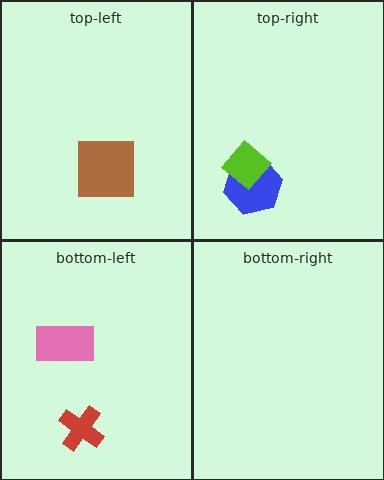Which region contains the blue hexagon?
The top-right region.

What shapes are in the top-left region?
The brown square.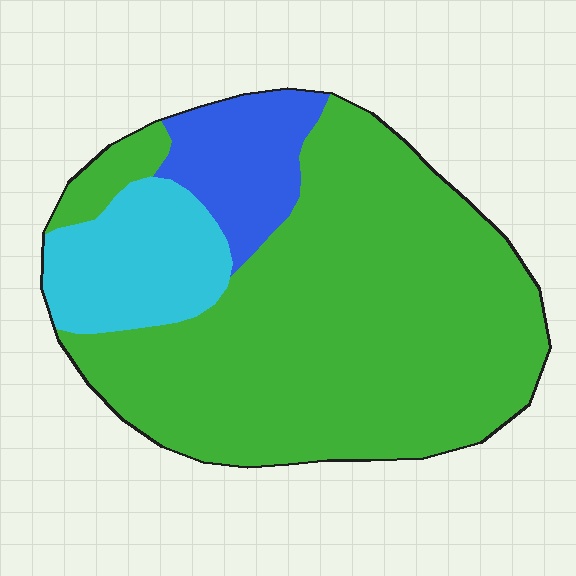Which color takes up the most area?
Green, at roughly 75%.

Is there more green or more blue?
Green.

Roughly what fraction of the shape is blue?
Blue takes up less than a sixth of the shape.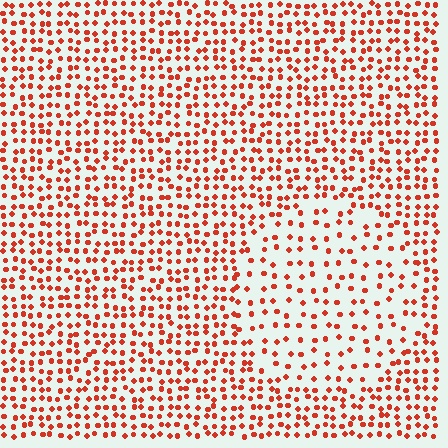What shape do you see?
I see a circle.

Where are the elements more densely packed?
The elements are more densely packed outside the circle boundary.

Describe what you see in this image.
The image contains small red elements arranged at two different densities. A circle-shaped region is visible where the elements are less densely packed than the surrounding area.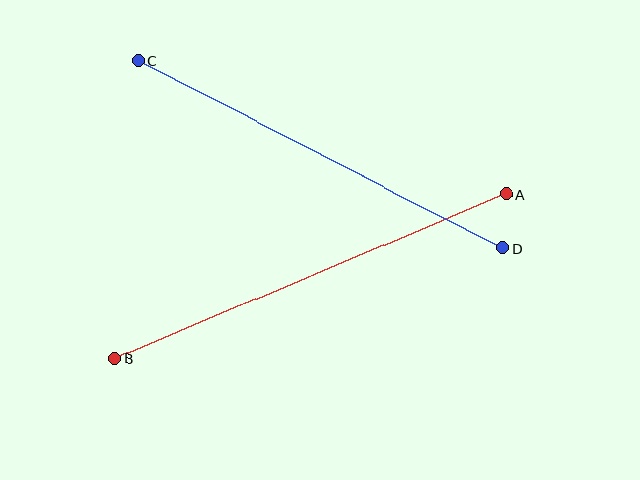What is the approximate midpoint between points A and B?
The midpoint is at approximately (311, 276) pixels.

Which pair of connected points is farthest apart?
Points A and B are farthest apart.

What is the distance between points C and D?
The distance is approximately 409 pixels.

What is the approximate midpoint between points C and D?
The midpoint is at approximately (321, 154) pixels.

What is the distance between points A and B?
The distance is approximately 425 pixels.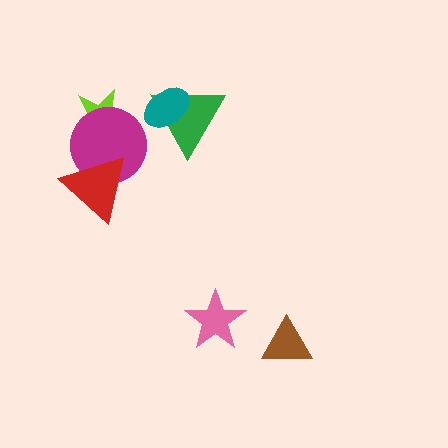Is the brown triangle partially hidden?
No, no other shape covers it.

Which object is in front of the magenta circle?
The red triangle is in front of the magenta circle.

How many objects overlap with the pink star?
0 objects overlap with the pink star.